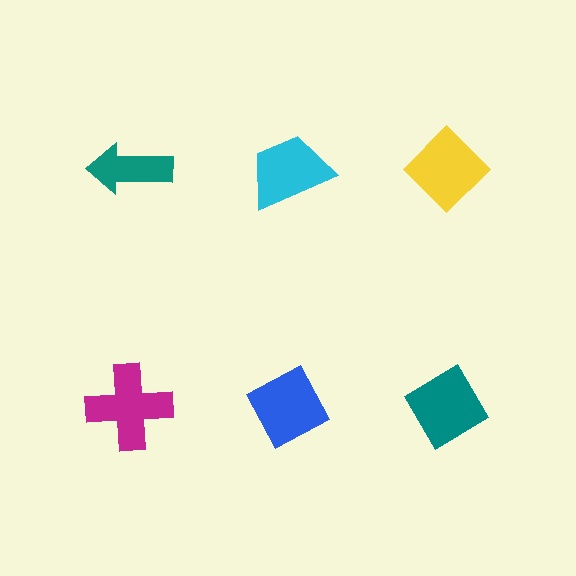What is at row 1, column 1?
A teal arrow.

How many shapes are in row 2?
3 shapes.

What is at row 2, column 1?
A magenta cross.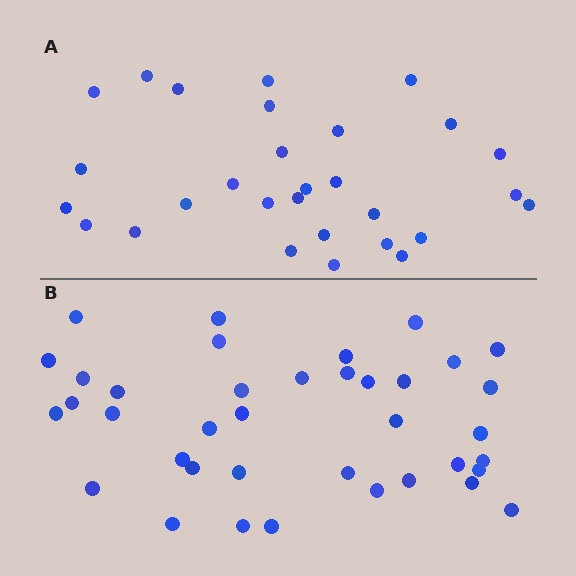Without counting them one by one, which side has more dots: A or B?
Region B (the bottom region) has more dots.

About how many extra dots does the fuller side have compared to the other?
Region B has roughly 8 or so more dots than region A.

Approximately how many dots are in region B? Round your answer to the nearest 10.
About 40 dots. (The exact count is 38, which rounds to 40.)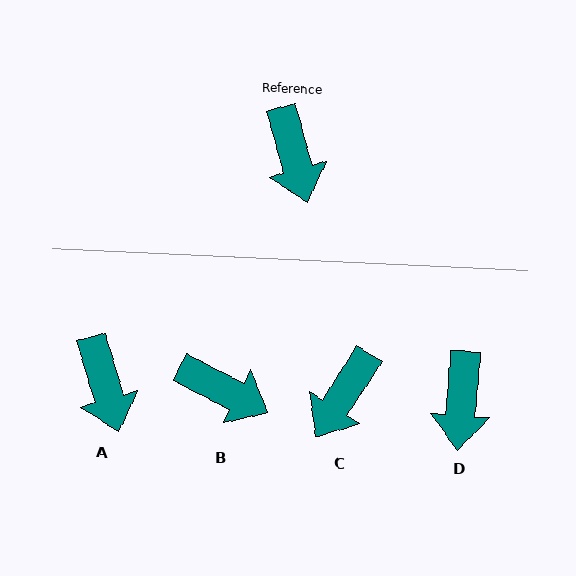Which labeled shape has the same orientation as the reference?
A.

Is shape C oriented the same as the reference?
No, it is off by about 49 degrees.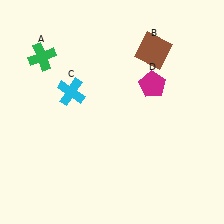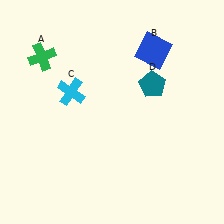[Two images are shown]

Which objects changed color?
B changed from brown to blue. D changed from magenta to teal.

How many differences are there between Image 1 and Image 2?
There are 2 differences between the two images.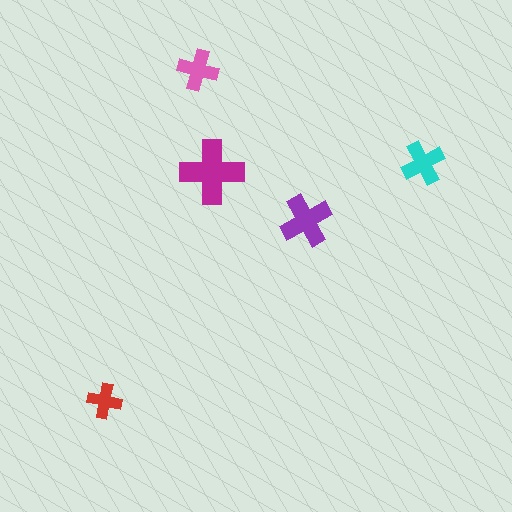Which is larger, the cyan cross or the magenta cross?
The magenta one.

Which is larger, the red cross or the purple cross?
The purple one.